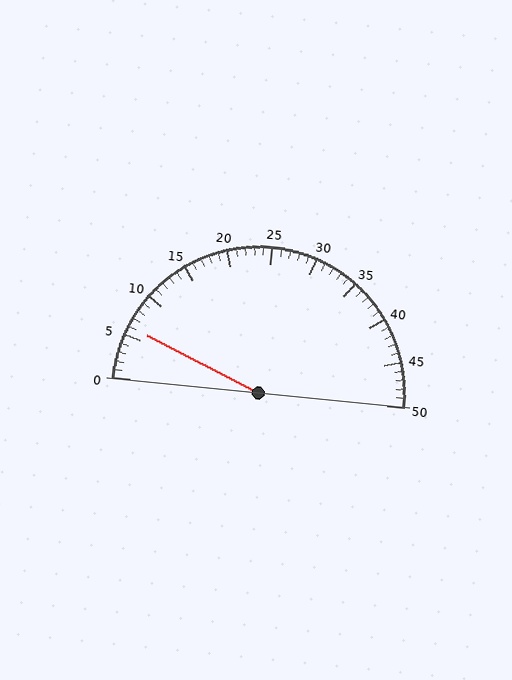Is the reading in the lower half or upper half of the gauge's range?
The reading is in the lower half of the range (0 to 50).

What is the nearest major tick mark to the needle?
The nearest major tick mark is 5.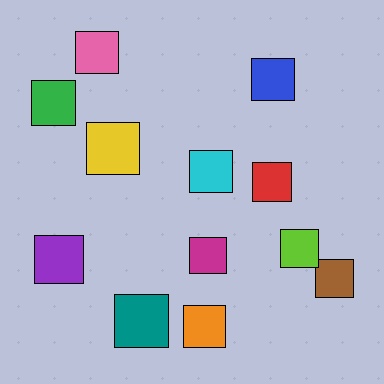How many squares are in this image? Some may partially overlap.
There are 12 squares.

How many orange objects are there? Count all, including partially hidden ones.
There is 1 orange object.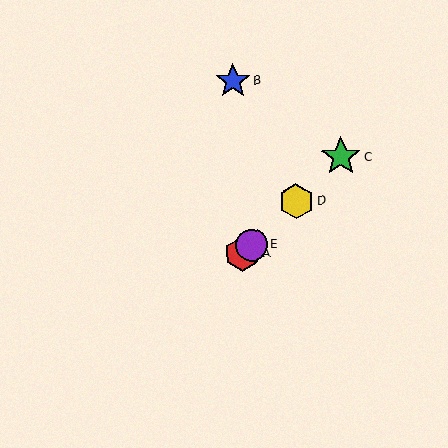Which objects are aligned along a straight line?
Objects A, C, D, E are aligned along a straight line.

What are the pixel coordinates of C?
Object C is at (341, 157).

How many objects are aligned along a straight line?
4 objects (A, C, D, E) are aligned along a straight line.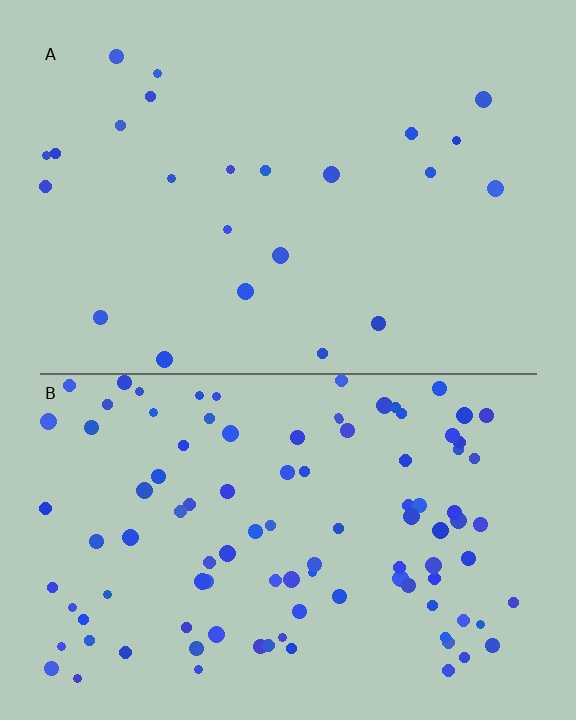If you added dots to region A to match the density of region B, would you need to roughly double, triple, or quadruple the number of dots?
Approximately quadruple.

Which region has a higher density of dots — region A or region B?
B (the bottom).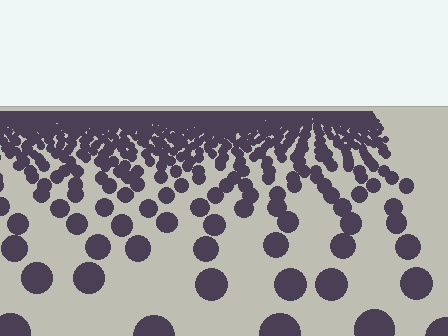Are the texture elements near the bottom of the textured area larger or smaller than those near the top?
Larger. Near the bottom, elements are closer to the viewer and appear at a bigger on-screen size.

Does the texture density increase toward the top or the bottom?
Density increases toward the top.